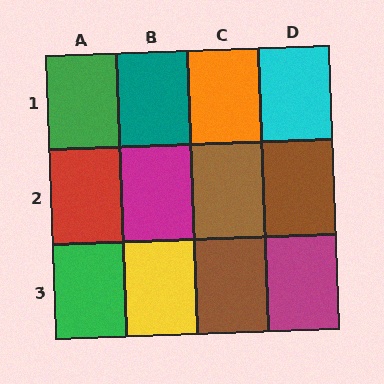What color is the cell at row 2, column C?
Brown.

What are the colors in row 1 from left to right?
Green, teal, orange, cyan.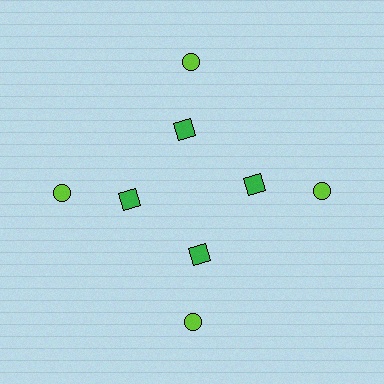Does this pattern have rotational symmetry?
Yes, this pattern has 4-fold rotational symmetry. It looks the same after rotating 90 degrees around the center.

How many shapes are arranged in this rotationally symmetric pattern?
There are 8 shapes, arranged in 4 groups of 2.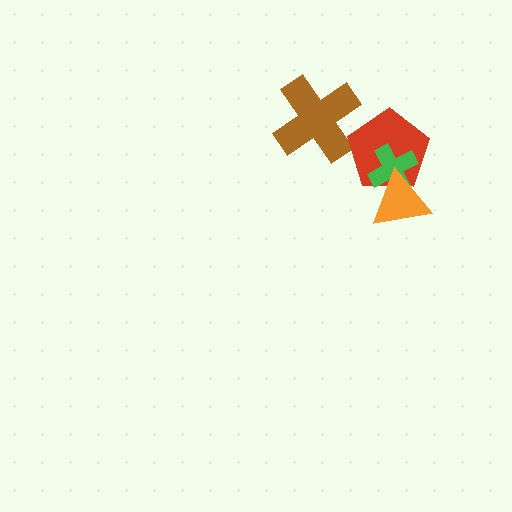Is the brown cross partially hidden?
Yes, it is partially covered by another shape.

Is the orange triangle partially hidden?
No, no other shape covers it.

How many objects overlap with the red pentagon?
3 objects overlap with the red pentagon.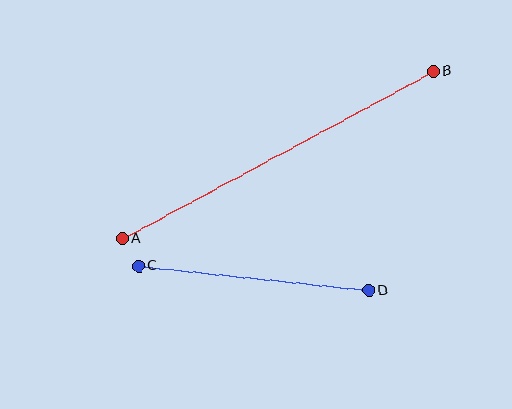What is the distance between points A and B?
The distance is approximately 353 pixels.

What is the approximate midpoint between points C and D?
The midpoint is at approximately (253, 278) pixels.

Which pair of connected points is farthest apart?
Points A and B are farthest apart.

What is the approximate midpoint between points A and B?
The midpoint is at approximately (278, 155) pixels.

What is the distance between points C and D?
The distance is approximately 231 pixels.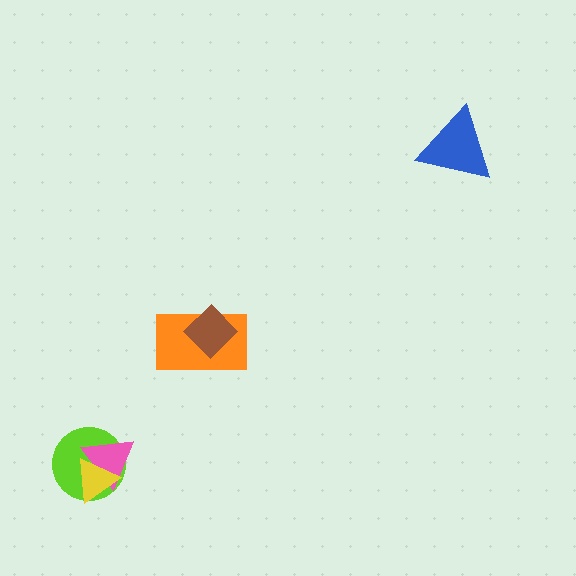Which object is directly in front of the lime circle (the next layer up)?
The pink triangle is directly in front of the lime circle.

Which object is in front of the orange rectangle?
The brown diamond is in front of the orange rectangle.